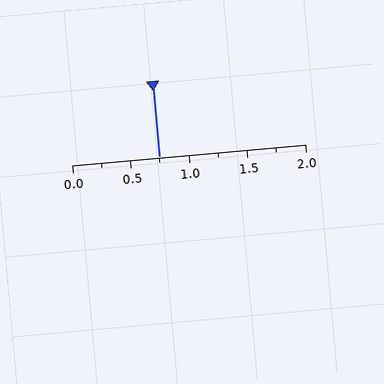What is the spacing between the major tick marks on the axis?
The major ticks are spaced 0.5 apart.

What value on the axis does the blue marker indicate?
The marker indicates approximately 0.75.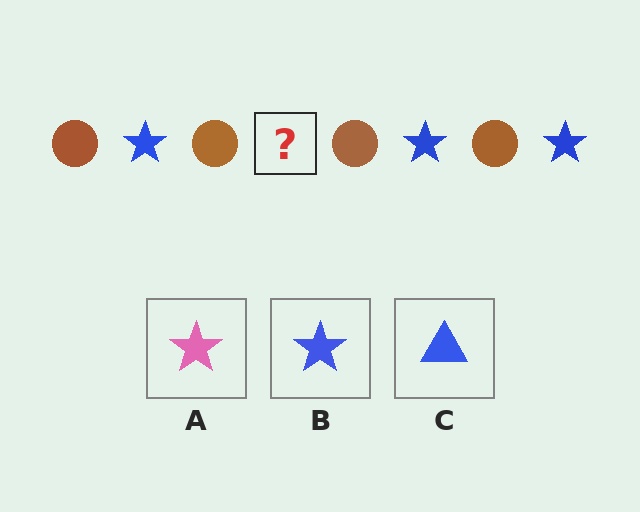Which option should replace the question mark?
Option B.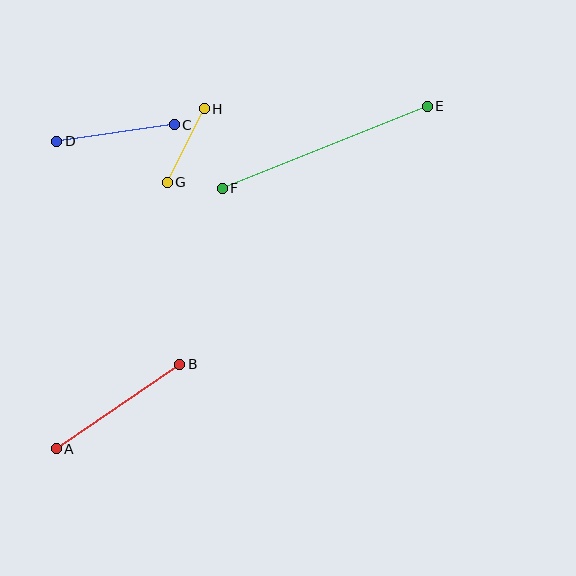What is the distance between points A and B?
The distance is approximately 150 pixels.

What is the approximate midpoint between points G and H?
The midpoint is at approximately (186, 146) pixels.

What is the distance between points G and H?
The distance is approximately 82 pixels.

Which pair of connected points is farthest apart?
Points E and F are farthest apart.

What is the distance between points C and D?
The distance is approximately 119 pixels.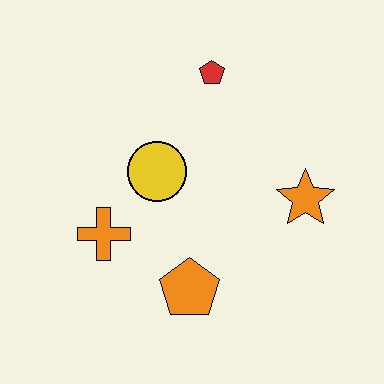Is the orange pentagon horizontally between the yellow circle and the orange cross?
No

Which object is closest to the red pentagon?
The yellow circle is closest to the red pentagon.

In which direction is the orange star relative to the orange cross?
The orange star is to the right of the orange cross.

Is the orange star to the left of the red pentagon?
No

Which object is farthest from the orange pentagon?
The red pentagon is farthest from the orange pentagon.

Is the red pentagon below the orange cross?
No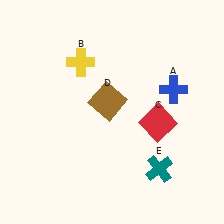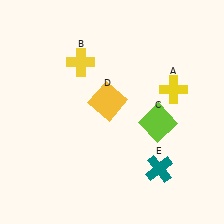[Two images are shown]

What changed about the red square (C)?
In Image 1, C is red. In Image 2, it changed to lime.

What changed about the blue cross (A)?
In Image 1, A is blue. In Image 2, it changed to yellow.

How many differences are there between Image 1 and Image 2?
There are 3 differences between the two images.